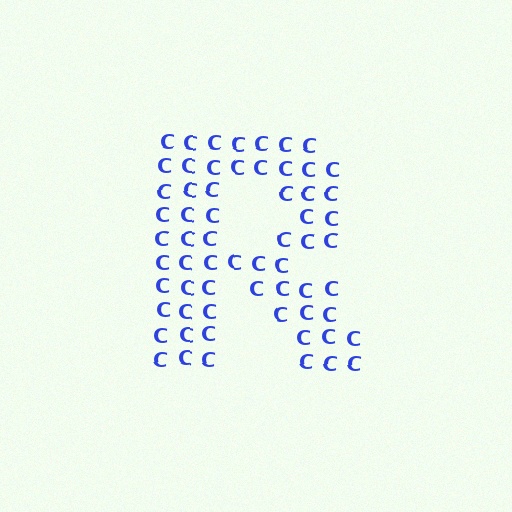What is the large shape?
The large shape is the letter R.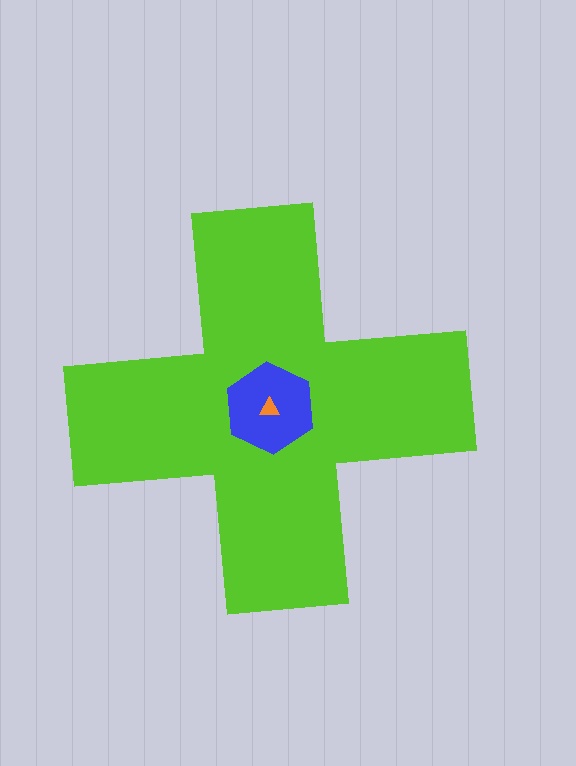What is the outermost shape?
The lime cross.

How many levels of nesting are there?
3.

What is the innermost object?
The orange triangle.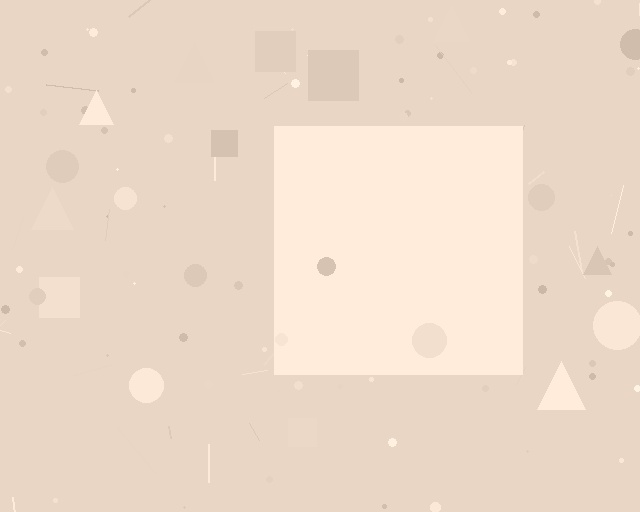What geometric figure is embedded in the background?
A square is embedded in the background.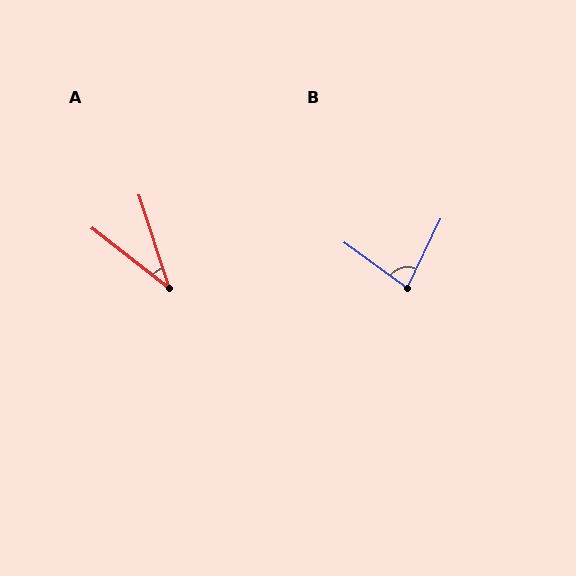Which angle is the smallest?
A, at approximately 34 degrees.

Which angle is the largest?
B, at approximately 80 degrees.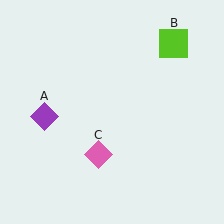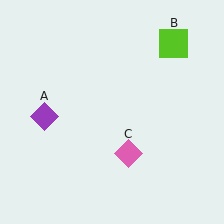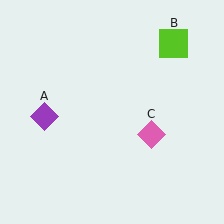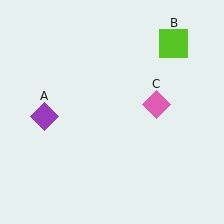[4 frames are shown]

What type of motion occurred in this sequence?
The pink diamond (object C) rotated counterclockwise around the center of the scene.